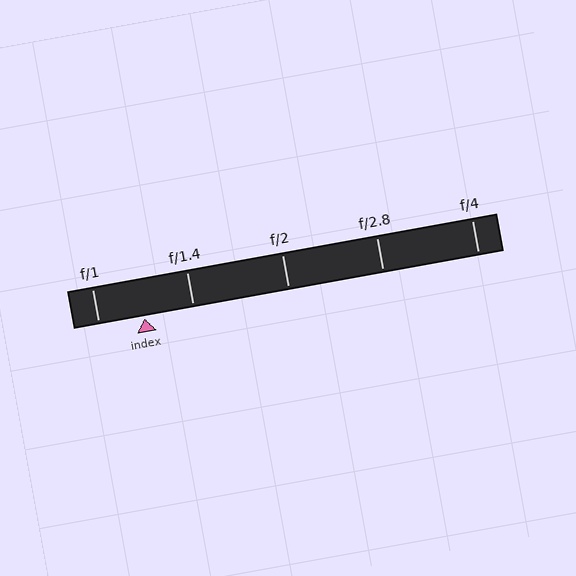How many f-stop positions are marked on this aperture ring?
There are 5 f-stop positions marked.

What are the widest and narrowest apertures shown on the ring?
The widest aperture shown is f/1 and the narrowest is f/4.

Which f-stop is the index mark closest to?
The index mark is closest to f/1.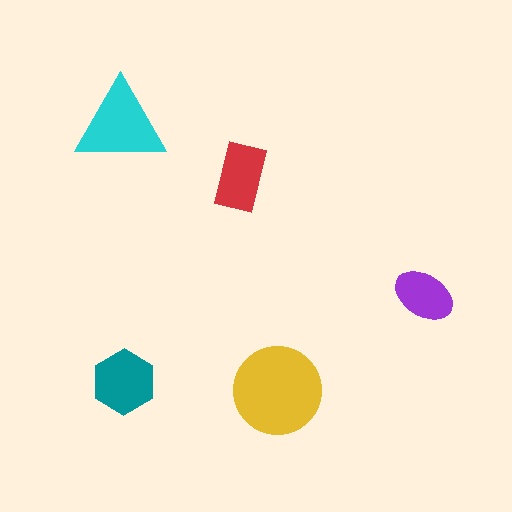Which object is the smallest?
The purple ellipse.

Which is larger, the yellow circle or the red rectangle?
The yellow circle.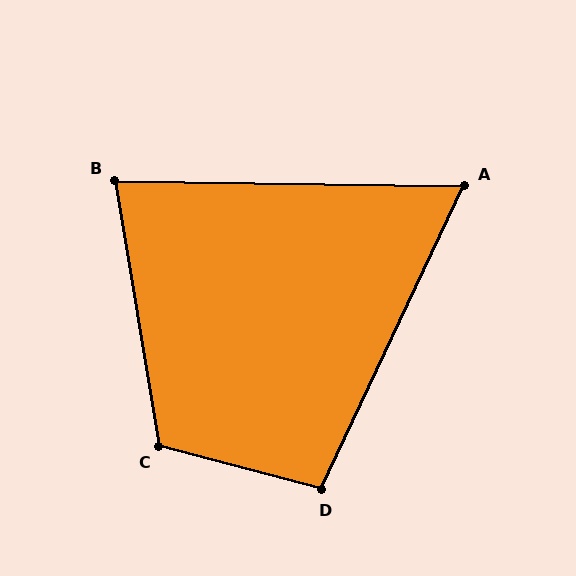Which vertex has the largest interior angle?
C, at approximately 114 degrees.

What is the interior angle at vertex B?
Approximately 80 degrees (acute).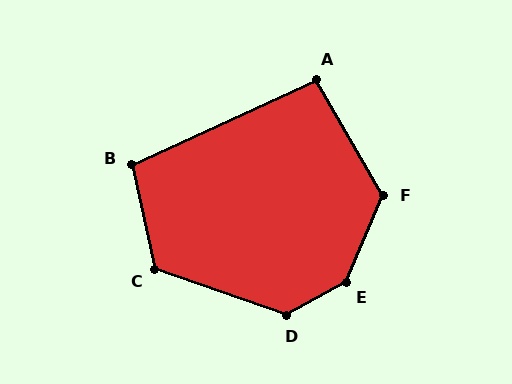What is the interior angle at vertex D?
Approximately 131 degrees (obtuse).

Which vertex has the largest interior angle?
E, at approximately 143 degrees.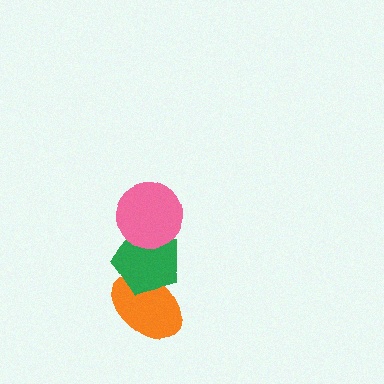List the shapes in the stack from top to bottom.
From top to bottom: the pink circle, the green pentagon, the orange ellipse.